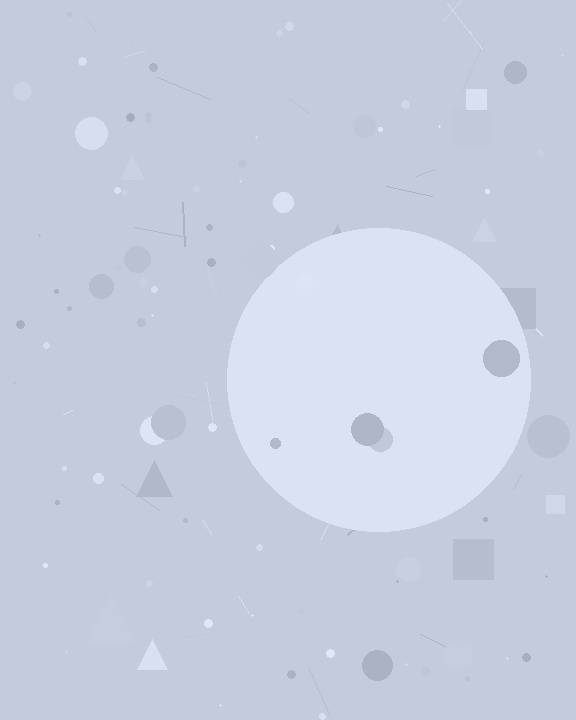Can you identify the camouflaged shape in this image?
The camouflaged shape is a circle.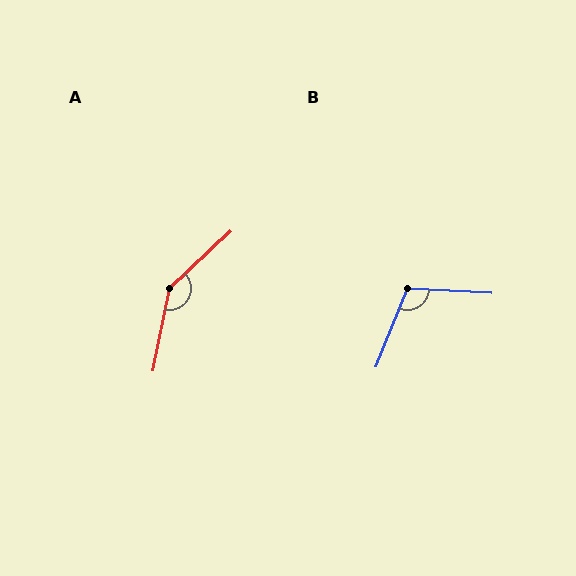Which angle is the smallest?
B, at approximately 109 degrees.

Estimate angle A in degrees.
Approximately 145 degrees.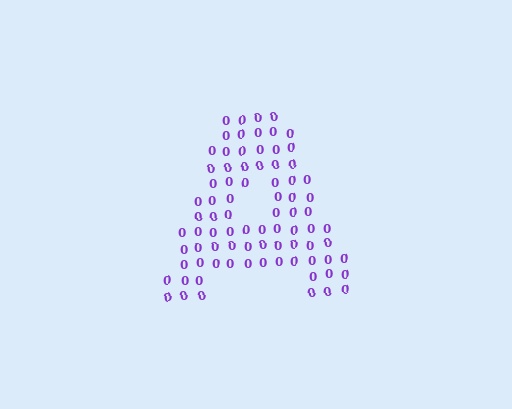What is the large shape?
The large shape is the letter A.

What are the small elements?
The small elements are digit 0's.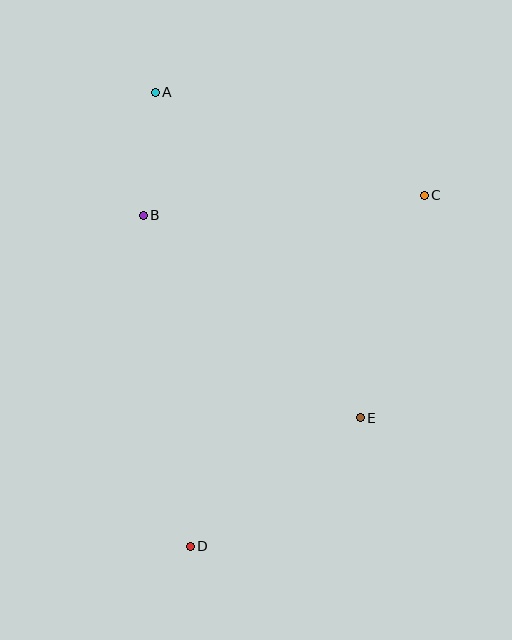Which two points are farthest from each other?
Points A and D are farthest from each other.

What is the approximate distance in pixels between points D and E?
The distance between D and E is approximately 213 pixels.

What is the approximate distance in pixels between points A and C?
The distance between A and C is approximately 288 pixels.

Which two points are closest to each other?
Points A and B are closest to each other.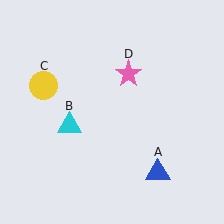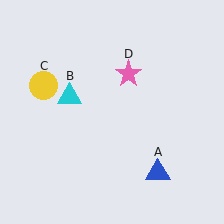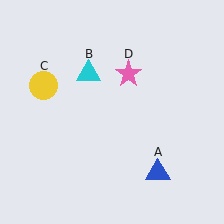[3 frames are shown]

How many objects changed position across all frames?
1 object changed position: cyan triangle (object B).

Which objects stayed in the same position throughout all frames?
Blue triangle (object A) and yellow circle (object C) and pink star (object D) remained stationary.